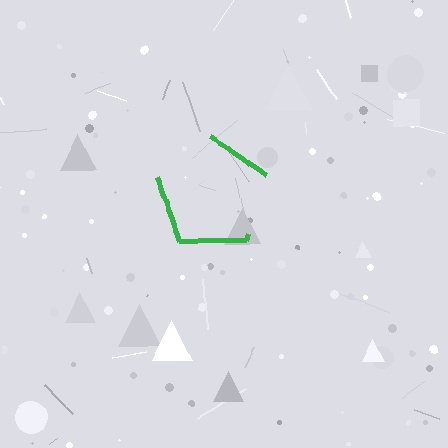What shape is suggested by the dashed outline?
The dashed outline suggests a pentagon.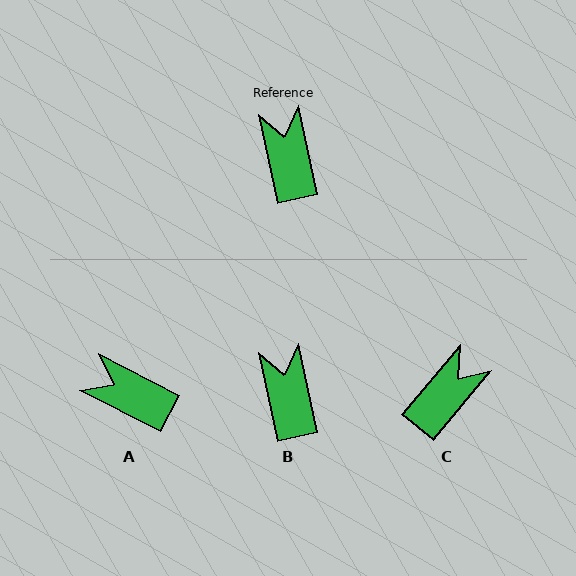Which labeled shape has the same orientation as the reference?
B.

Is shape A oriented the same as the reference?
No, it is off by about 51 degrees.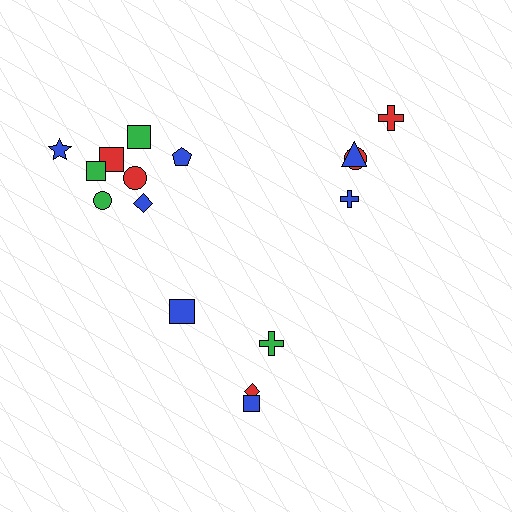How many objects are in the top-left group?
There are 8 objects.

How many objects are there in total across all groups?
There are 16 objects.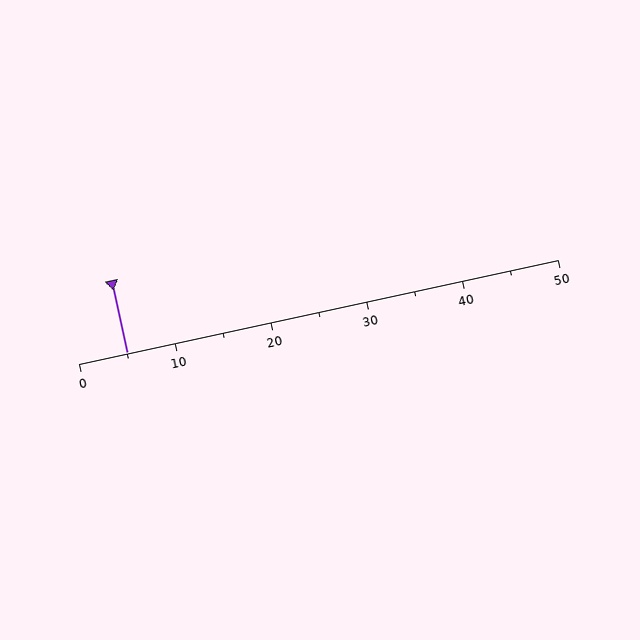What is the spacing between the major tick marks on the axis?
The major ticks are spaced 10 apart.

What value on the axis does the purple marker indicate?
The marker indicates approximately 5.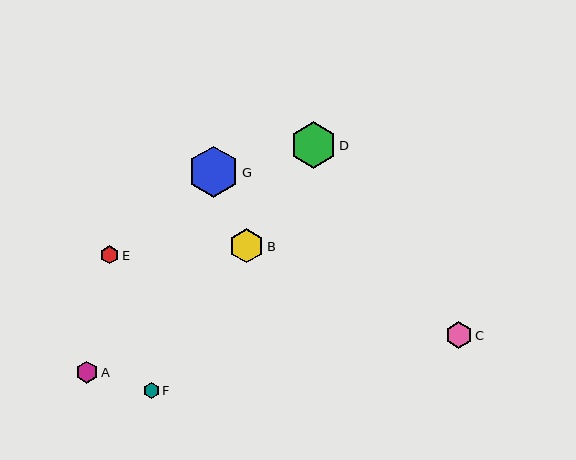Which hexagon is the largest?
Hexagon G is the largest with a size of approximately 52 pixels.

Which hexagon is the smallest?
Hexagon F is the smallest with a size of approximately 16 pixels.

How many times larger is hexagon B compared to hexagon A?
Hexagon B is approximately 1.6 times the size of hexagon A.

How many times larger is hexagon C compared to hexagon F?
Hexagon C is approximately 1.6 times the size of hexagon F.